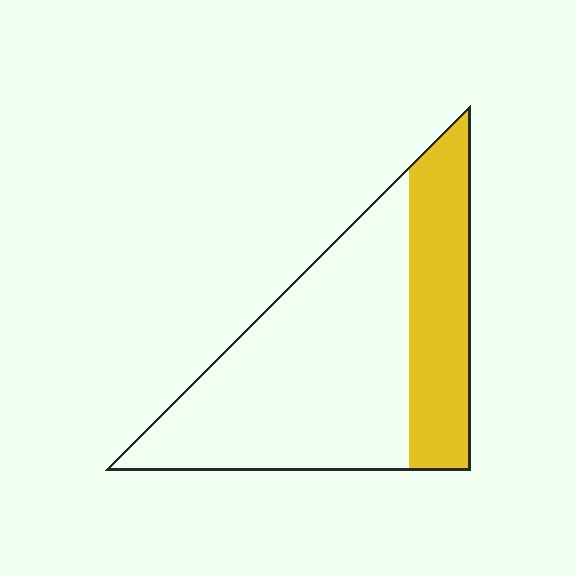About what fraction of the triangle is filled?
About one third (1/3).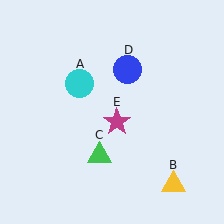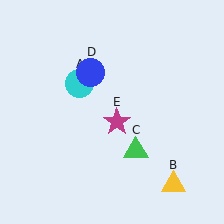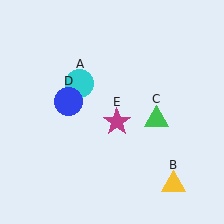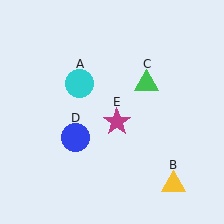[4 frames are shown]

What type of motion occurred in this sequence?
The green triangle (object C), blue circle (object D) rotated counterclockwise around the center of the scene.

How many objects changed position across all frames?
2 objects changed position: green triangle (object C), blue circle (object D).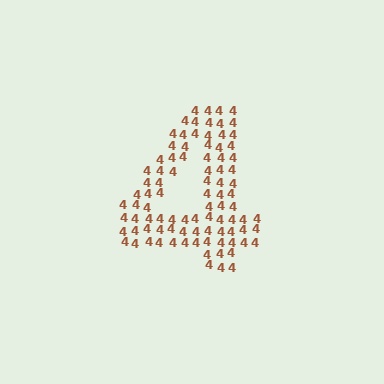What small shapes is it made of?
It is made of small digit 4's.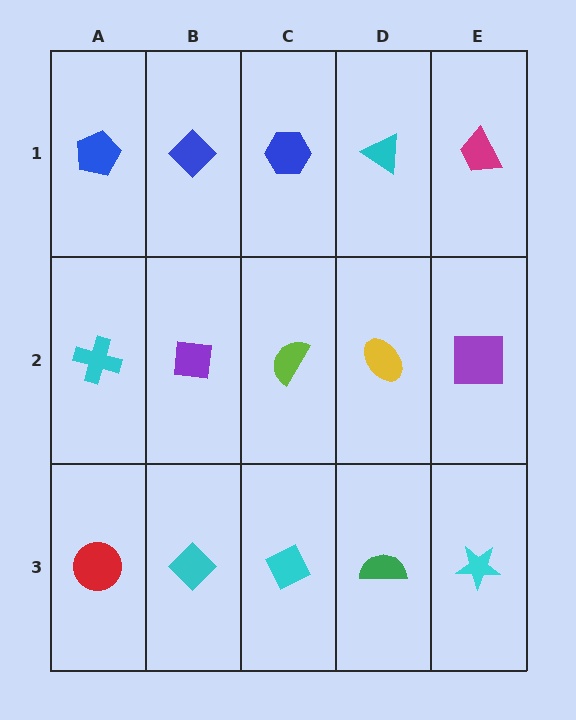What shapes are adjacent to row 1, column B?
A purple square (row 2, column B), a blue pentagon (row 1, column A), a blue hexagon (row 1, column C).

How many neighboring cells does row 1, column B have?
3.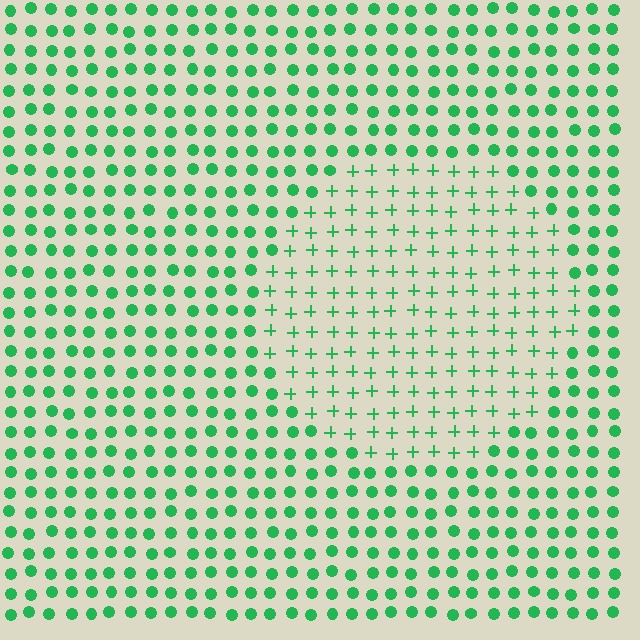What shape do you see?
I see a circle.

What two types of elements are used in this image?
The image uses plus signs inside the circle region and circles outside it.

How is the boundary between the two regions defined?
The boundary is defined by a change in element shape: plus signs inside vs. circles outside. All elements share the same color and spacing.